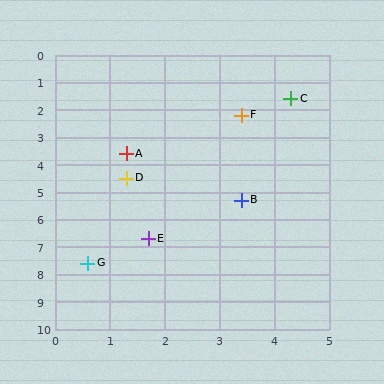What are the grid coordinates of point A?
Point A is at approximately (1.3, 3.6).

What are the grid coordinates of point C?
Point C is at approximately (4.3, 1.6).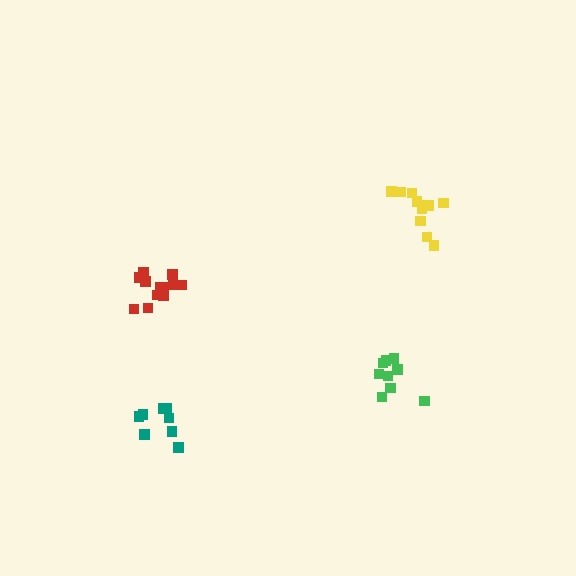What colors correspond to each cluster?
The clusters are colored: teal, red, green, yellow.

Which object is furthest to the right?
The yellow cluster is rightmost.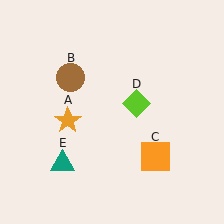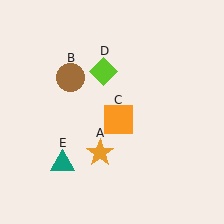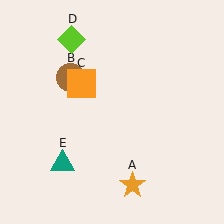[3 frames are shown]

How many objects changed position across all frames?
3 objects changed position: orange star (object A), orange square (object C), lime diamond (object D).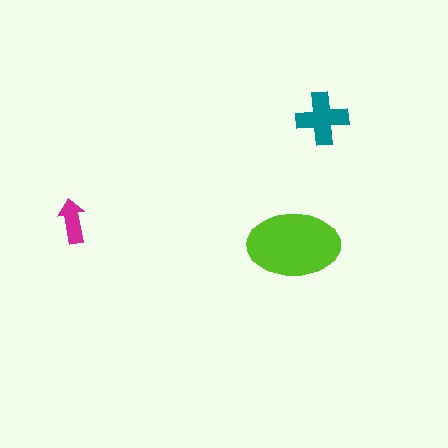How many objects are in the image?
There are 3 objects in the image.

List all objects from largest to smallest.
The lime ellipse, the teal cross, the magenta arrow.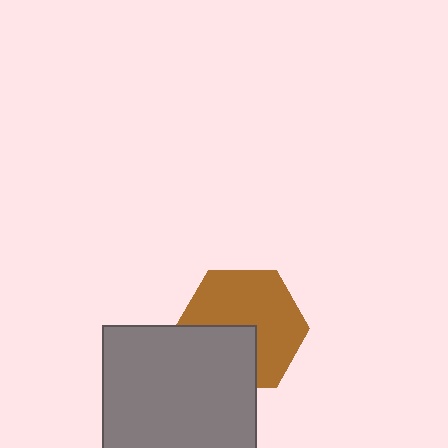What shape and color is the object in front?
The object in front is a gray square.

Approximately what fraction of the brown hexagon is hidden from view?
Roughly 35% of the brown hexagon is hidden behind the gray square.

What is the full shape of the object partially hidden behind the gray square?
The partially hidden object is a brown hexagon.